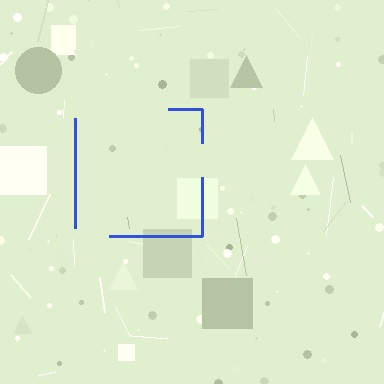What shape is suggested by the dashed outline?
The dashed outline suggests a square.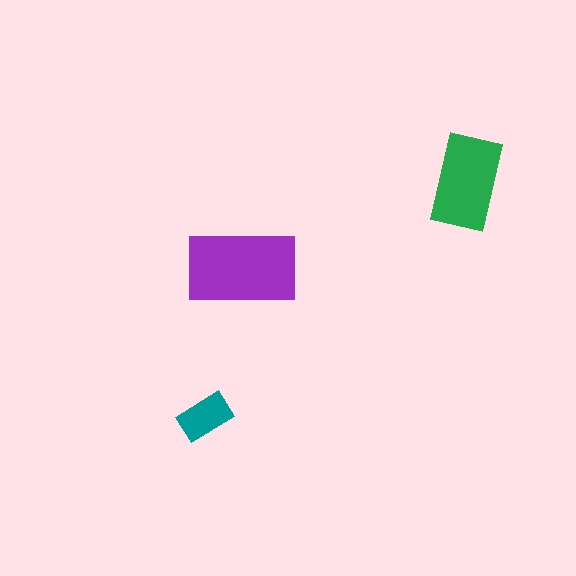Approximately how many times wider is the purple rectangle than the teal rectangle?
About 2 times wider.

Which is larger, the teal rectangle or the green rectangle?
The green one.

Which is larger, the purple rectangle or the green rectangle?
The purple one.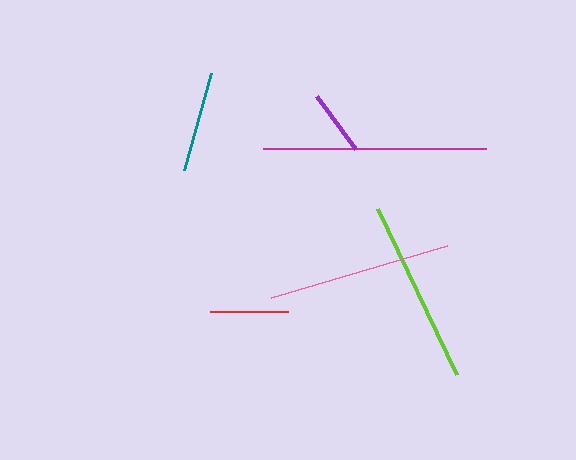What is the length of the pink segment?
The pink segment is approximately 184 pixels long.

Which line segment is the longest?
The magenta line is the longest at approximately 224 pixels.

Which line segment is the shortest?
The purple line is the shortest at approximately 67 pixels.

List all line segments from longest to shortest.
From longest to shortest: magenta, pink, lime, teal, red, purple.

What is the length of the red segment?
The red segment is approximately 78 pixels long.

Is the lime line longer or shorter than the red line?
The lime line is longer than the red line.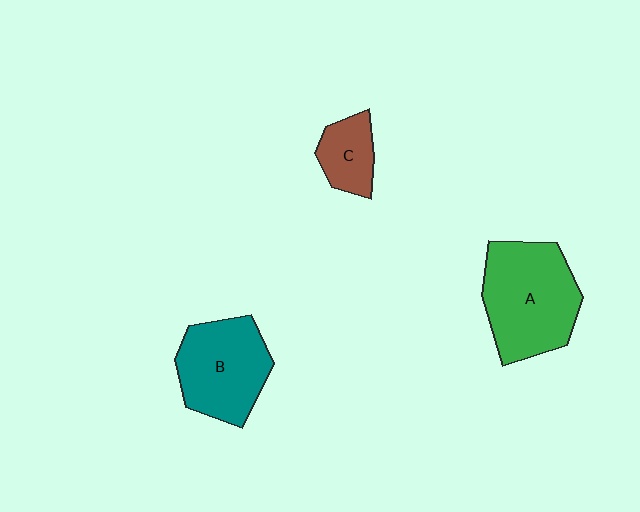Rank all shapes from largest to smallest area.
From largest to smallest: A (green), B (teal), C (brown).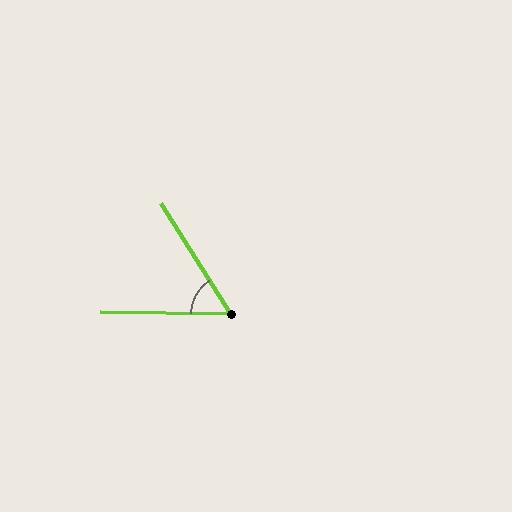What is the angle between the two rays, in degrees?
Approximately 57 degrees.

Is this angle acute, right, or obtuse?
It is acute.